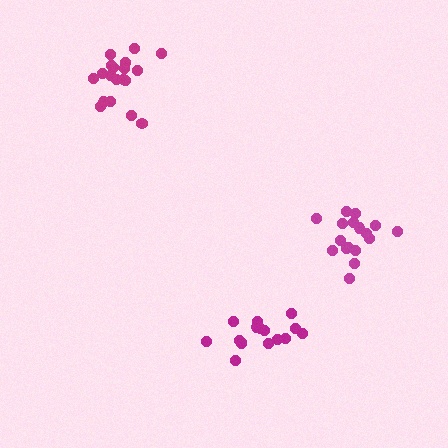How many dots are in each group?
Group 1: 17 dots, Group 2: 19 dots, Group 3: 16 dots (52 total).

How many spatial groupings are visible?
There are 3 spatial groupings.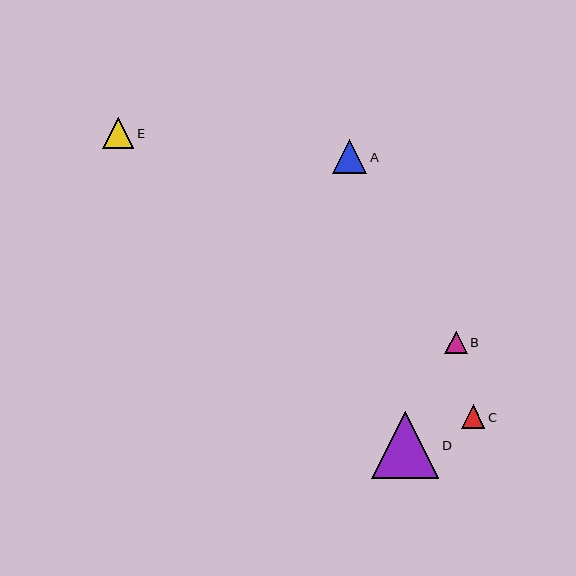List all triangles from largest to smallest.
From largest to smallest: D, A, E, C, B.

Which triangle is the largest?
Triangle D is the largest with a size of approximately 67 pixels.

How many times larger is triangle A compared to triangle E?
Triangle A is approximately 1.1 times the size of triangle E.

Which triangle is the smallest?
Triangle B is the smallest with a size of approximately 22 pixels.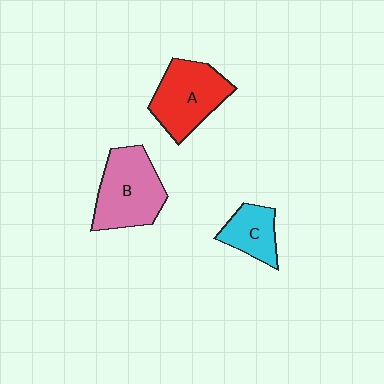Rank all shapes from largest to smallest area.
From largest to smallest: B (pink), A (red), C (cyan).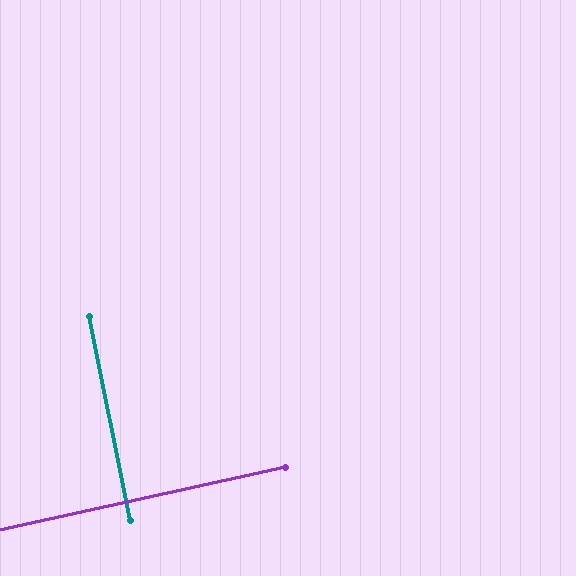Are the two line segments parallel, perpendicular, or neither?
Perpendicular — they meet at approximately 89°.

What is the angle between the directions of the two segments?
Approximately 89 degrees.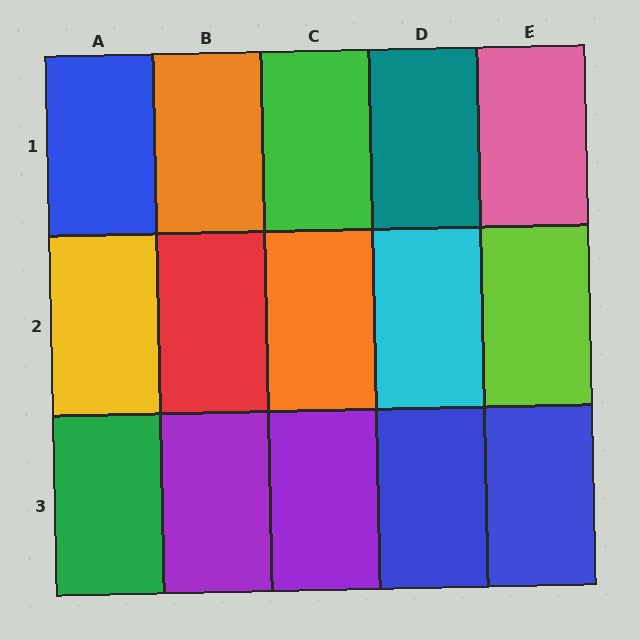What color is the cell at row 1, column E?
Pink.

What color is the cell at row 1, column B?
Orange.